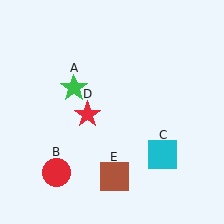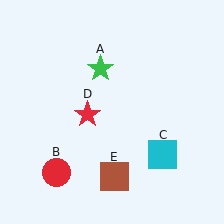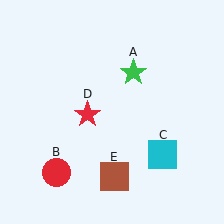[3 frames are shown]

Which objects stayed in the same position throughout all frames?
Red circle (object B) and cyan square (object C) and red star (object D) and brown square (object E) remained stationary.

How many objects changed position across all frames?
1 object changed position: green star (object A).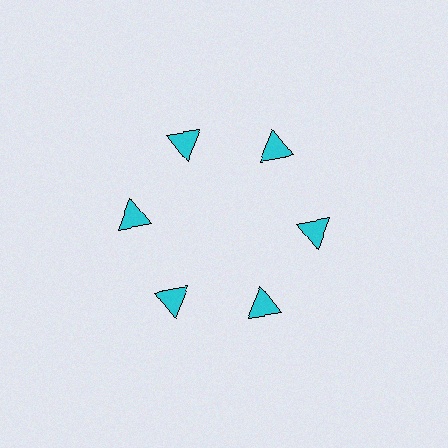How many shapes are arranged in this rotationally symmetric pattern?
There are 6 shapes, arranged in 6 groups of 1.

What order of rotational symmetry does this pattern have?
This pattern has 6-fold rotational symmetry.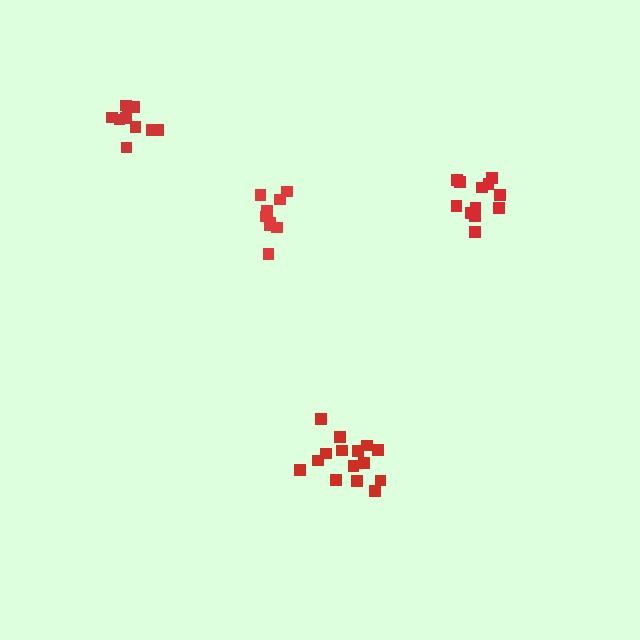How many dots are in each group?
Group 1: 9 dots, Group 2: 15 dots, Group 3: 12 dots, Group 4: 10 dots (46 total).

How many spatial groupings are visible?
There are 4 spatial groupings.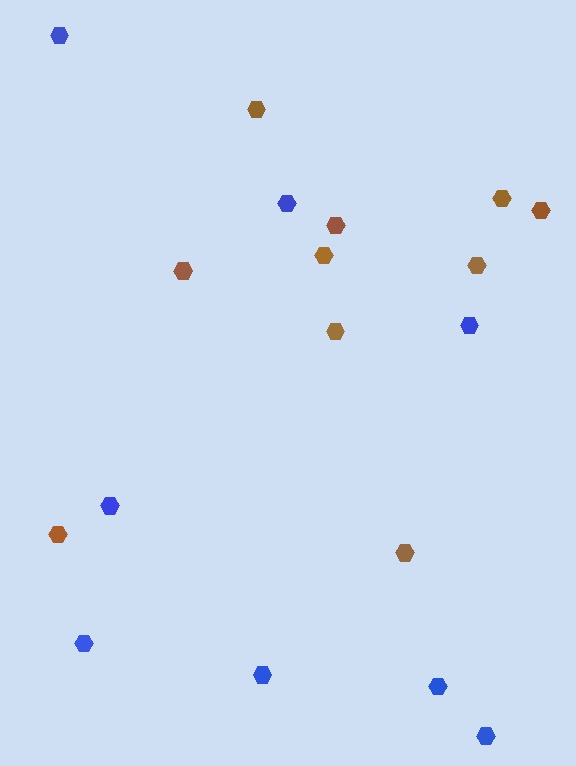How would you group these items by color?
There are 2 groups: one group of blue hexagons (8) and one group of brown hexagons (10).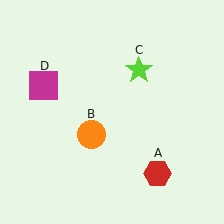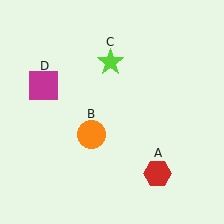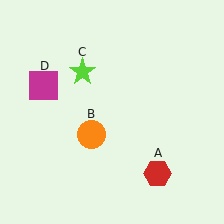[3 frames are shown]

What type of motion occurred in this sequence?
The lime star (object C) rotated counterclockwise around the center of the scene.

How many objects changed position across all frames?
1 object changed position: lime star (object C).